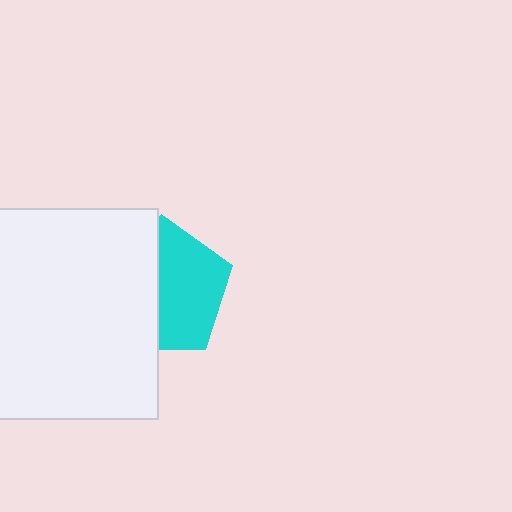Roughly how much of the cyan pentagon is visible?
About half of it is visible (roughly 52%).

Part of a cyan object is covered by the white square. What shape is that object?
It is a pentagon.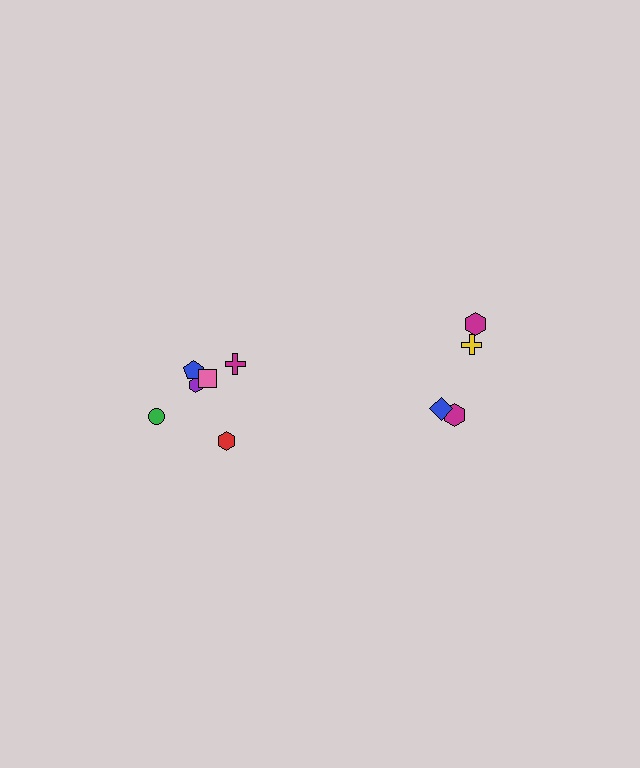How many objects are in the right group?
There are 4 objects.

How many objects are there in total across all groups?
There are 10 objects.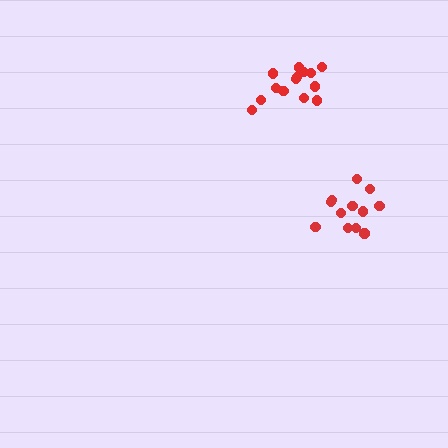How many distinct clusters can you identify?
There are 2 distinct clusters.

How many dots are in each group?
Group 1: 12 dots, Group 2: 14 dots (26 total).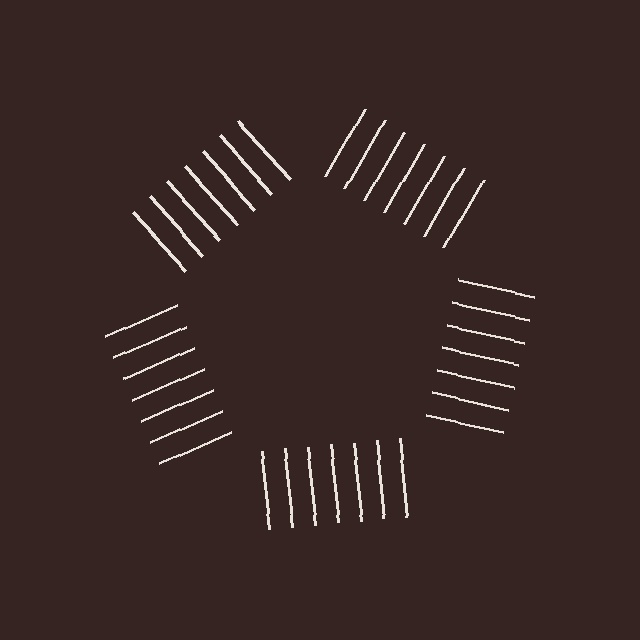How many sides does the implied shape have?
5 sides — the line-ends trace a pentagon.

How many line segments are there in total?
35 — 7 along each of the 5 edges.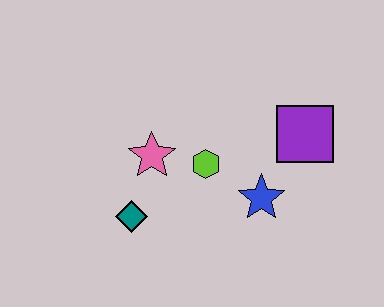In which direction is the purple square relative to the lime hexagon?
The purple square is to the right of the lime hexagon.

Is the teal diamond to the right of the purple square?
No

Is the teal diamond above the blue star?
No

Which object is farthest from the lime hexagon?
The purple square is farthest from the lime hexagon.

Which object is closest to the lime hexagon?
The pink star is closest to the lime hexagon.